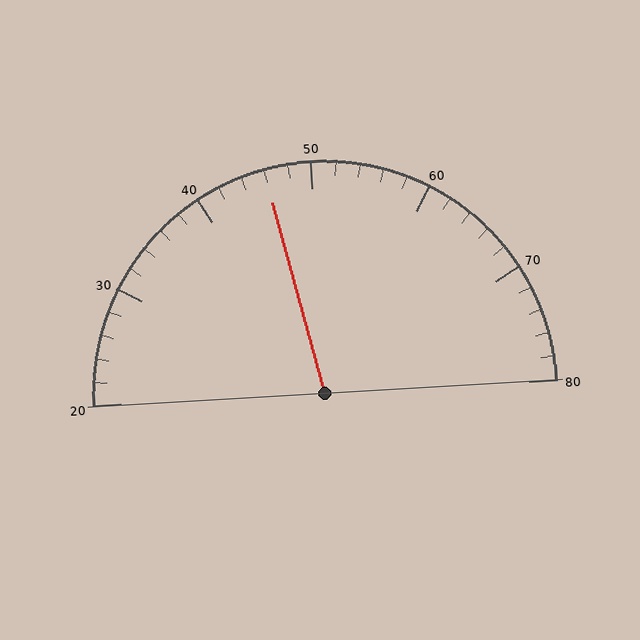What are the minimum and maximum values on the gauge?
The gauge ranges from 20 to 80.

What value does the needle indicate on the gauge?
The needle indicates approximately 46.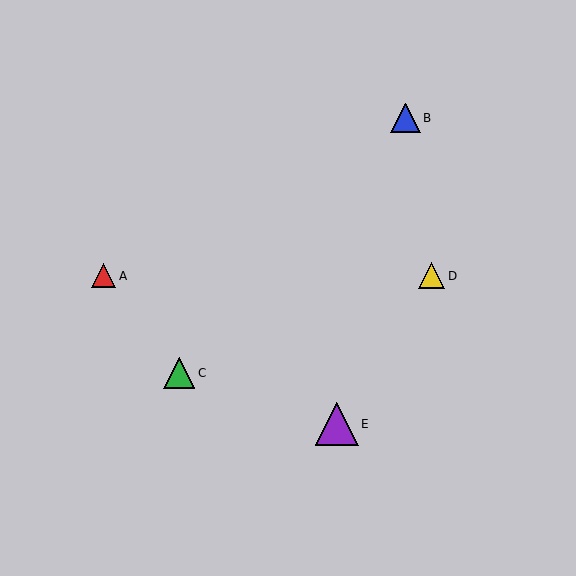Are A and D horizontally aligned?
Yes, both are at y≈276.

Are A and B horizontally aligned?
No, A is at y≈276 and B is at y≈118.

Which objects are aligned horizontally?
Objects A, D are aligned horizontally.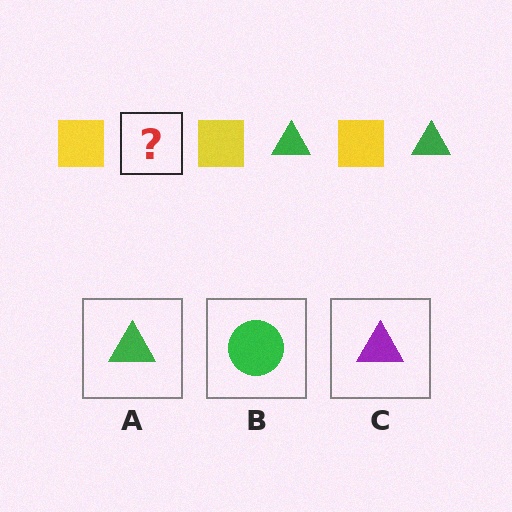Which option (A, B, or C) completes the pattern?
A.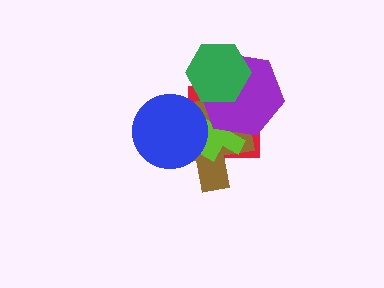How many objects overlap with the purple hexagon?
4 objects overlap with the purple hexagon.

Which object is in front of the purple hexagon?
The green hexagon is in front of the purple hexagon.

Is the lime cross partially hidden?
Yes, it is partially covered by another shape.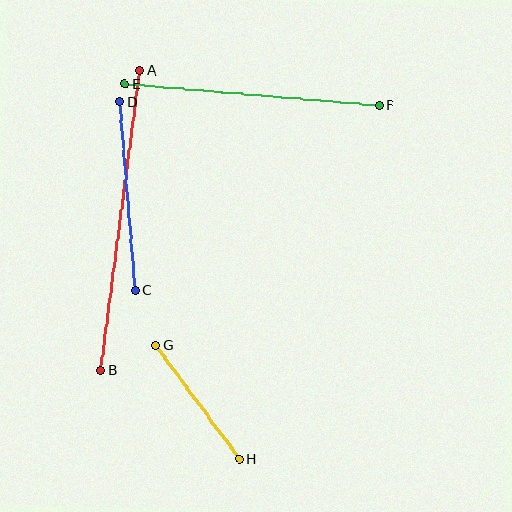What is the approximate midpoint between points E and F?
The midpoint is at approximately (252, 94) pixels.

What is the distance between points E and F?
The distance is approximately 256 pixels.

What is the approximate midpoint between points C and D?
The midpoint is at approximately (128, 196) pixels.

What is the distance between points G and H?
The distance is approximately 142 pixels.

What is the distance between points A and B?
The distance is approximately 302 pixels.